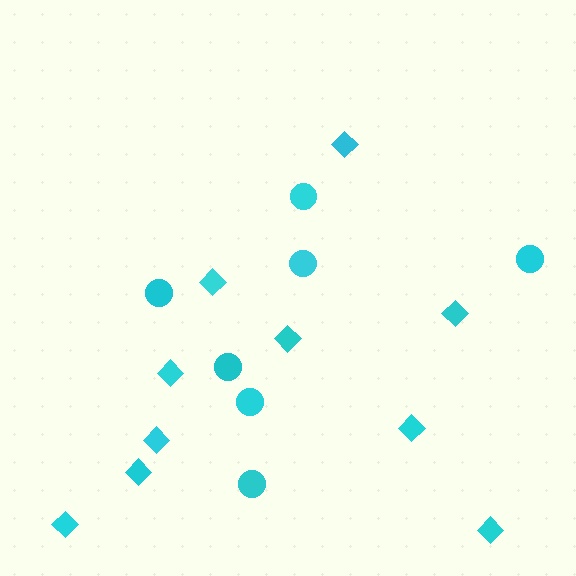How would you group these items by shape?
There are 2 groups: one group of diamonds (10) and one group of circles (7).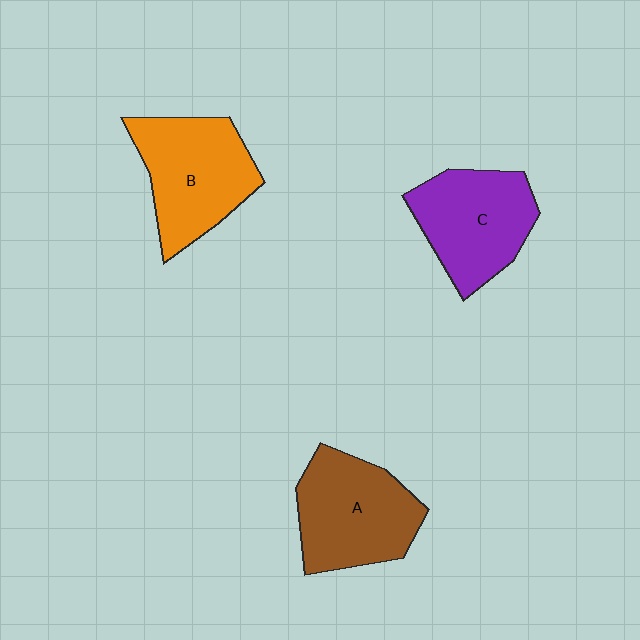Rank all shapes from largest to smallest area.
From largest to smallest: B (orange), A (brown), C (purple).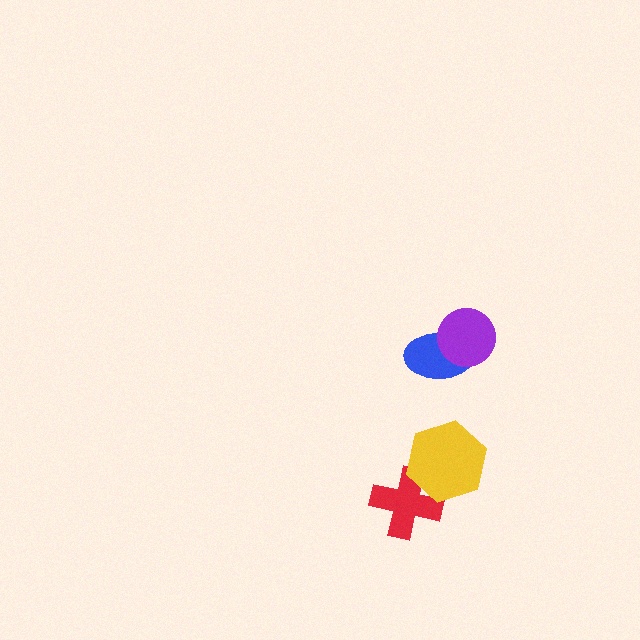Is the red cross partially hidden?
Yes, it is partially covered by another shape.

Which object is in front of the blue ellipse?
The purple circle is in front of the blue ellipse.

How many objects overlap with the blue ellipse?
1 object overlaps with the blue ellipse.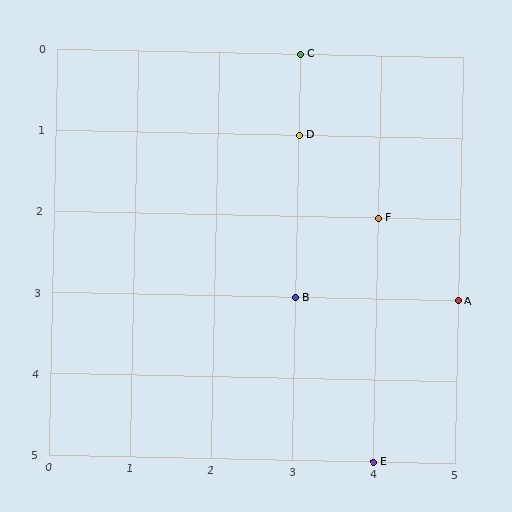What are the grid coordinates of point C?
Point C is at grid coordinates (3, 0).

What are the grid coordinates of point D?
Point D is at grid coordinates (3, 1).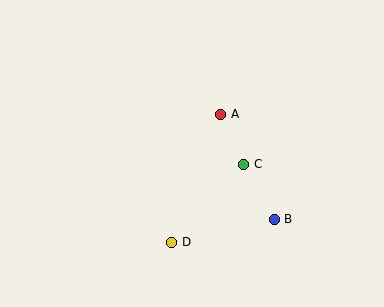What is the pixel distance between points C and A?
The distance between C and A is 55 pixels.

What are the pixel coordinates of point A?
Point A is at (221, 114).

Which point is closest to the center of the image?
Point A at (221, 114) is closest to the center.